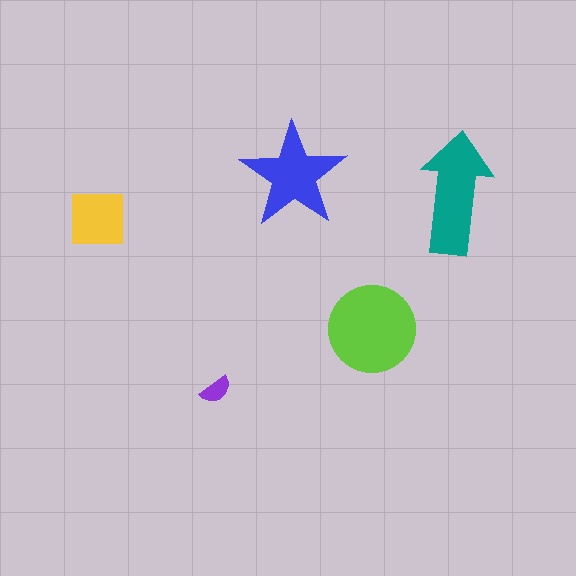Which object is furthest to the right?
The teal arrow is rightmost.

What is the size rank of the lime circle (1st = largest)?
1st.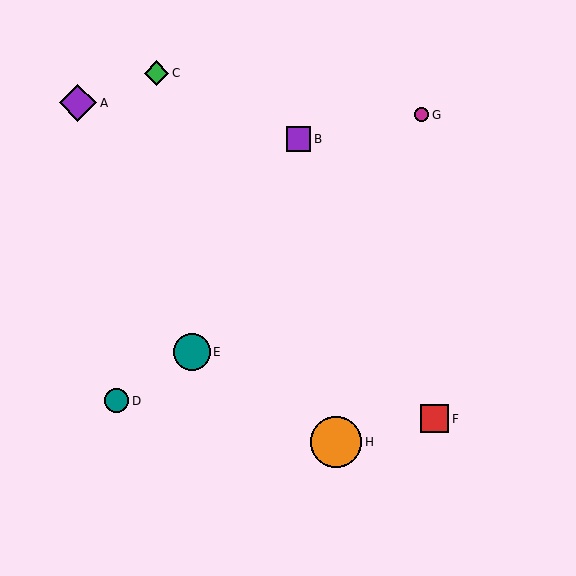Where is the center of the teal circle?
The center of the teal circle is at (117, 401).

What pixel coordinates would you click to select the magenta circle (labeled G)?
Click at (422, 115) to select the magenta circle G.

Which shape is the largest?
The orange circle (labeled H) is the largest.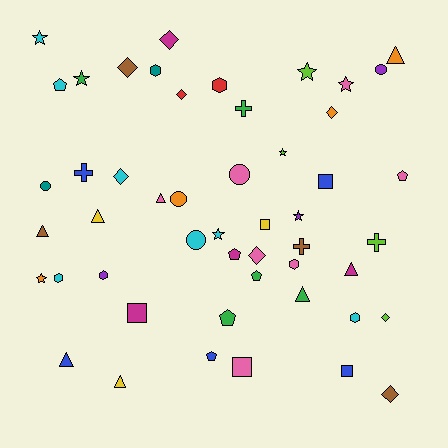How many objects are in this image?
There are 50 objects.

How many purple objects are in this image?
There are 3 purple objects.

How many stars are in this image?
There are 8 stars.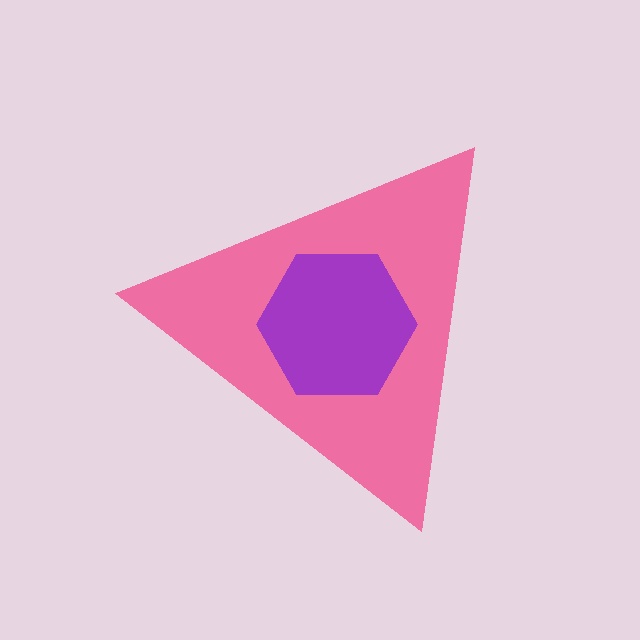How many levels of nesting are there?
2.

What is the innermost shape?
The purple hexagon.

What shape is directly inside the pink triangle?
The purple hexagon.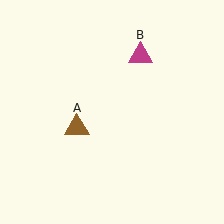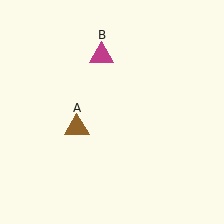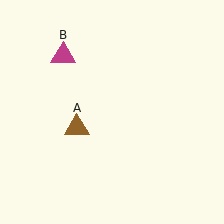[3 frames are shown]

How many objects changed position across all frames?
1 object changed position: magenta triangle (object B).